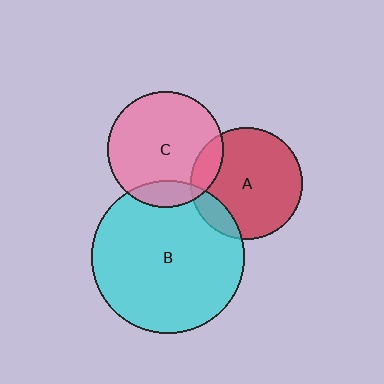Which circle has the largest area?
Circle B (cyan).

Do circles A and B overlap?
Yes.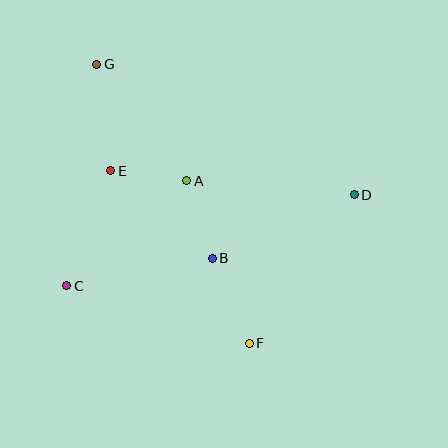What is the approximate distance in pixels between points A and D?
The distance between A and D is approximately 168 pixels.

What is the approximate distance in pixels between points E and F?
The distance between E and F is approximately 221 pixels.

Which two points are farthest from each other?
Points F and G are farthest from each other.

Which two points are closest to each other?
Points A and E are closest to each other.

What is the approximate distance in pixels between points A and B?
The distance between A and B is approximately 82 pixels.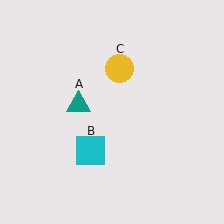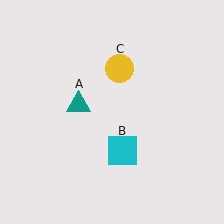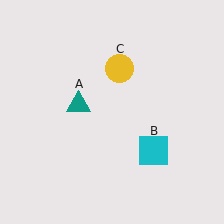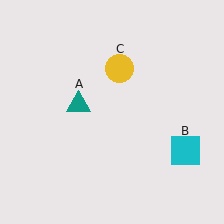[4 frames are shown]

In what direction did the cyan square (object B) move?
The cyan square (object B) moved right.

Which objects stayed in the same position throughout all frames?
Teal triangle (object A) and yellow circle (object C) remained stationary.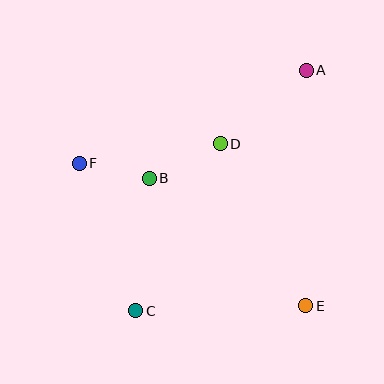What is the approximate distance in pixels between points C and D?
The distance between C and D is approximately 187 pixels.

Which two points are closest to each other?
Points B and F are closest to each other.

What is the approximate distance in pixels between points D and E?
The distance between D and E is approximately 183 pixels.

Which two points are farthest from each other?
Points A and C are farthest from each other.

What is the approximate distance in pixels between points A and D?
The distance between A and D is approximately 113 pixels.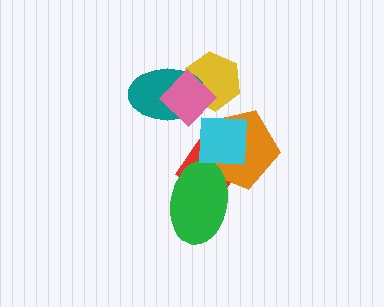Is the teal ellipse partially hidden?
Yes, it is partially covered by another shape.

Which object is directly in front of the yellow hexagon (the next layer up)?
The teal ellipse is directly in front of the yellow hexagon.